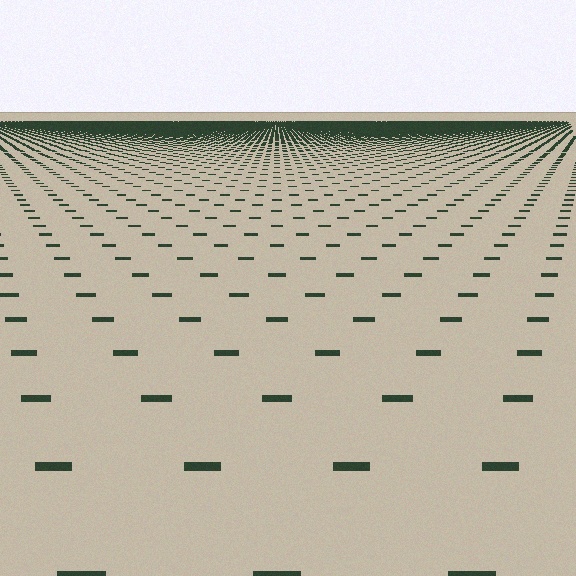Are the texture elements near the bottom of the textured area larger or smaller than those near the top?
Larger. Near the bottom, elements are closer to the viewer and appear at a bigger on-screen size.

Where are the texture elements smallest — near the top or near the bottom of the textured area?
Near the top.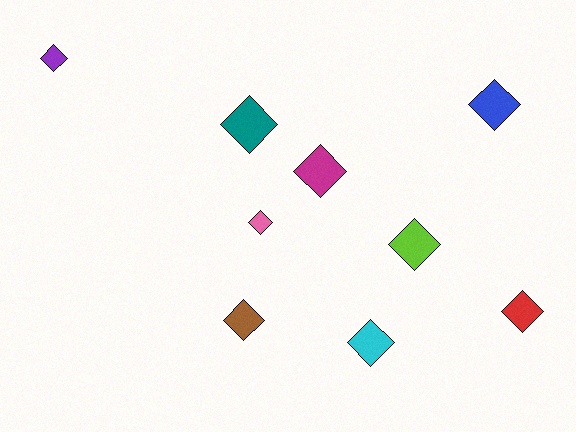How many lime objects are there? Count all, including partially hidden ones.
There is 1 lime object.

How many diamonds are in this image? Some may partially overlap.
There are 9 diamonds.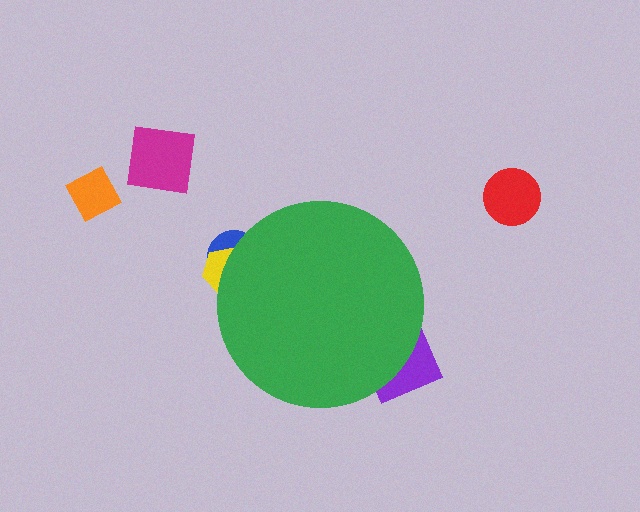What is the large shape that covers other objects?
A green circle.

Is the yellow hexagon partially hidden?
Yes, the yellow hexagon is partially hidden behind the green circle.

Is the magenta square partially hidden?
No, the magenta square is fully visible.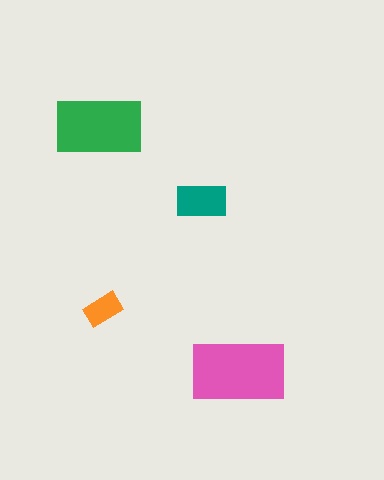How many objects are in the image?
There are 4 objects in the image.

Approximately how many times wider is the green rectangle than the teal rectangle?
About 1.5 times wider.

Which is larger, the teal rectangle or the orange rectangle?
The teal one.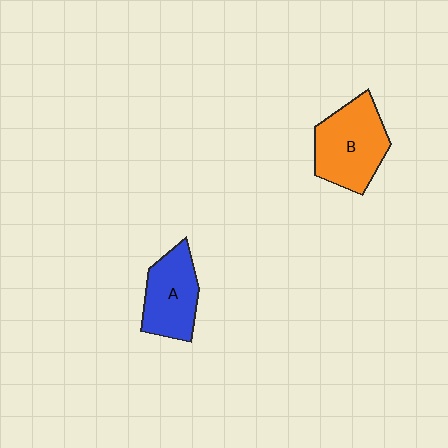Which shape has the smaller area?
Shape A (blue).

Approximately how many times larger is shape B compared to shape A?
Approximately 1.3 times.